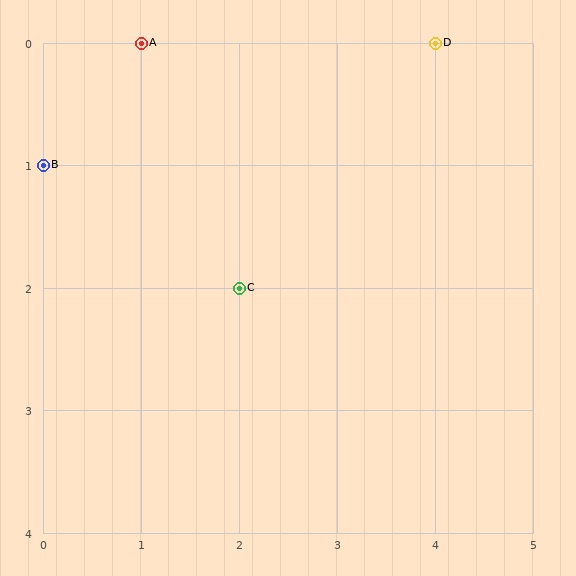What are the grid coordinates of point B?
Point B is at grid coordinates (0, 1).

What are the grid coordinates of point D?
Point D is at grid coordinates (4, 0).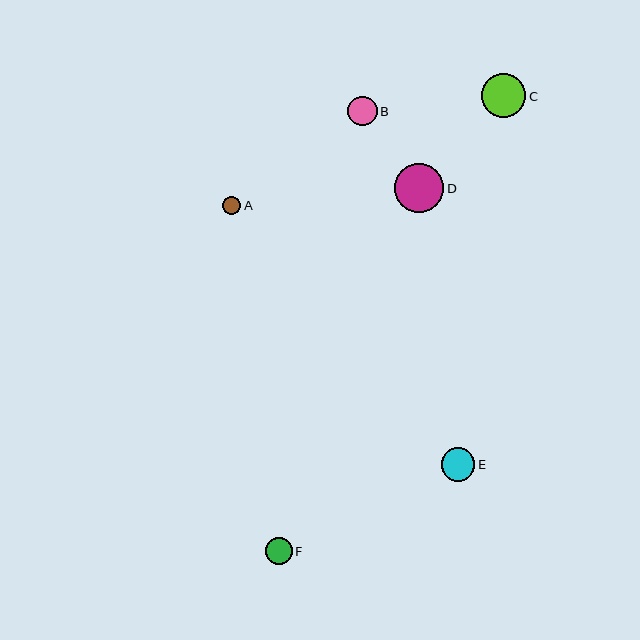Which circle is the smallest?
Circle A is the smallest with a size of approximately 18 pixels.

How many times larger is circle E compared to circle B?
Circle E is approximately 1.2 times the size of circle B.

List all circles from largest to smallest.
From largest to smallest: D, C, E, B, F, A.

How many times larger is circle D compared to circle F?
Circle D is approximately 1.9 times the size of circle F.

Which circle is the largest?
Circle D is the largest with a size of approximately 50 pixels.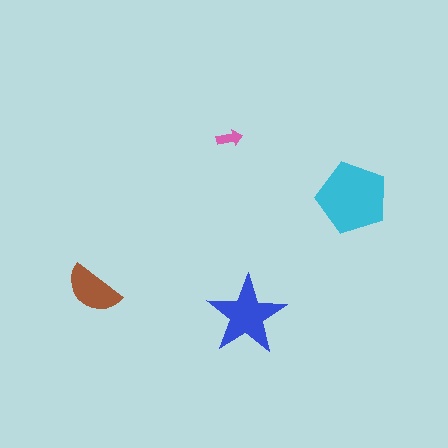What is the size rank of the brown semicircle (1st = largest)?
3rd.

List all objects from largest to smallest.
The cyan pentagon, the blue star, the brown semicircle, the pink arrow.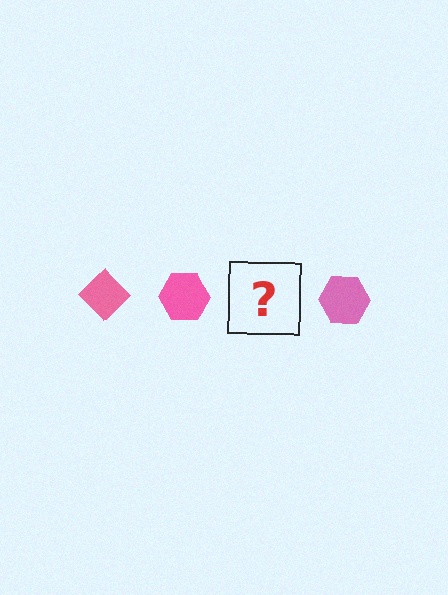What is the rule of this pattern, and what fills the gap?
The rule is that the pattern cycles through diamond, hexagon shapes in pink. The gap should be filled with a pink diamond.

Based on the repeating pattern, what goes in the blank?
The blank should be a pink diamond.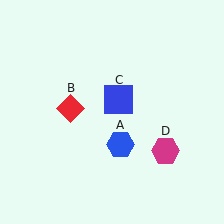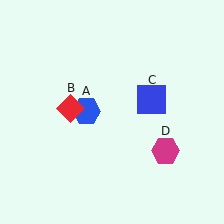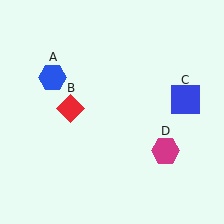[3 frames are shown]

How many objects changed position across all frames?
2 objects changed position: blue hexagon (object A), blue square (object C).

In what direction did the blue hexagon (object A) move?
The blue hexagon (object A) moved up and to the left.